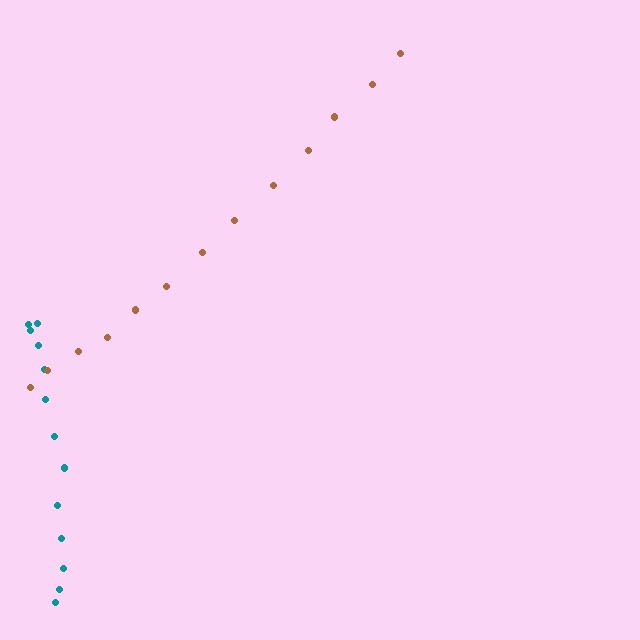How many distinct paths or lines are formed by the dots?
There are 2 distinct paths.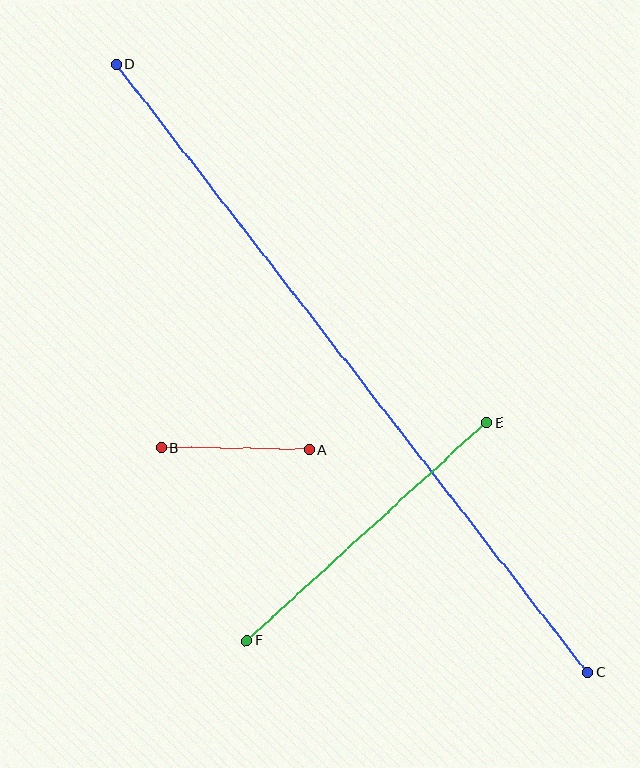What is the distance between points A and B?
The distance is approximately 148 pixels.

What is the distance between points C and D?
The distance is approximately 769 pixels.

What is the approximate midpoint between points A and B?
The midpoint is at approximately (235, 449) pixels.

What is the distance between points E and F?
The distance is approximately 324 pixels.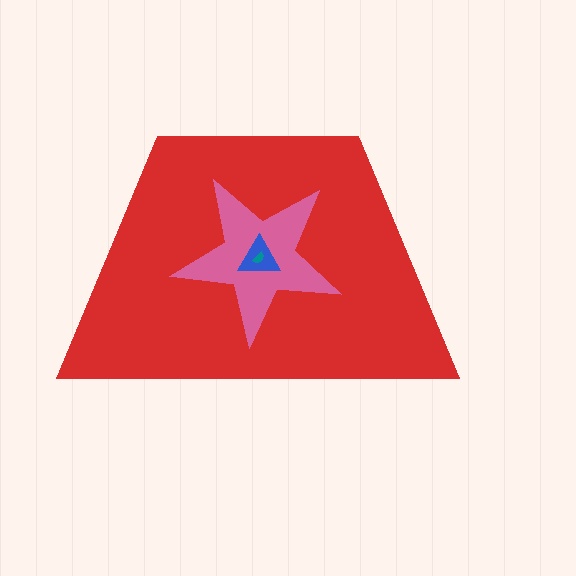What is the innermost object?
The teal semicircle.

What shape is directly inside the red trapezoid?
The pink star.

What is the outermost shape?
The red trapezoid.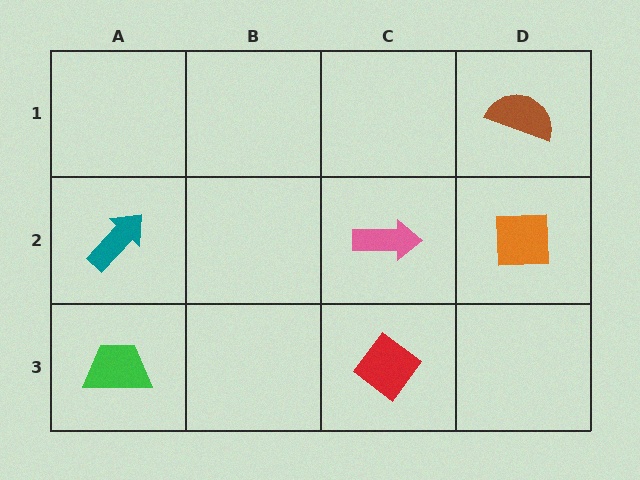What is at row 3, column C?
A red diamond.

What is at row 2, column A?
A teal arrow.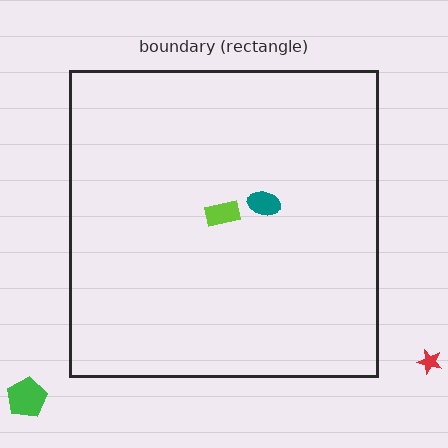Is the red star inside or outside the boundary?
Outside.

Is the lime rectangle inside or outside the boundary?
Inside.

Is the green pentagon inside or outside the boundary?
Outside.